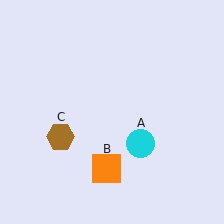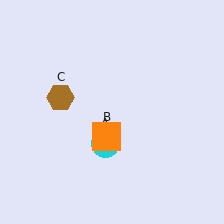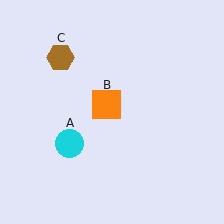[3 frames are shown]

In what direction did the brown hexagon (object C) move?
The brown hexagon (object C) moved up.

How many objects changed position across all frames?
3 objects changed position: cyan circle (object A), orange square (object B), brown hexagon (object C).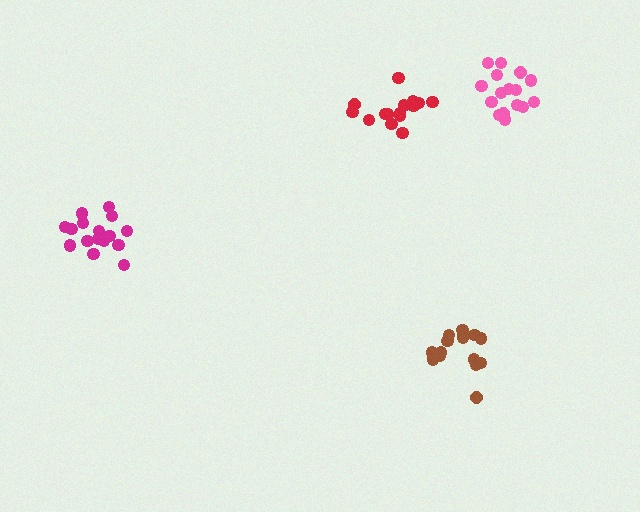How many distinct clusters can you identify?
There are 4 distinct clusters.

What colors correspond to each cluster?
The clusters are colored: pink, brown, magenta, red.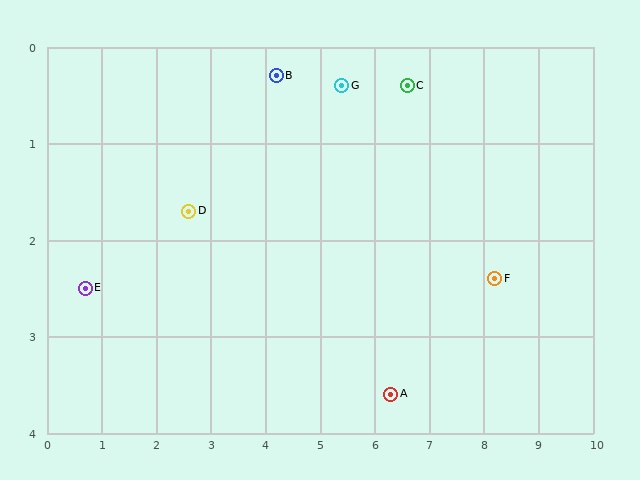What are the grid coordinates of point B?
Point B is at approximately (4.2, 0.3).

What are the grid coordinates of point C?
Point C is at approximately (6.6, 0.4).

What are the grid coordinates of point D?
Point D is at approximately (2.6, 1.7).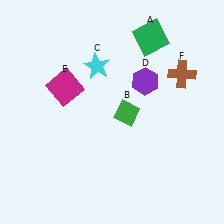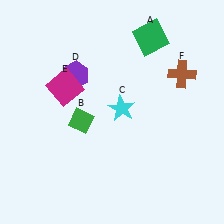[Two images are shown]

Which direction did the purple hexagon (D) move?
The purple hexagon (D) moved left.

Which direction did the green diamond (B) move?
The green diamond (B) moved left.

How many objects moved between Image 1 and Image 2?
3 objects moved between the two images.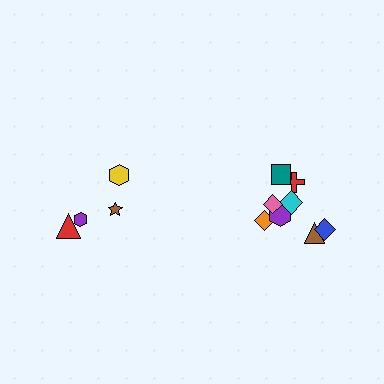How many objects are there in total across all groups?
There are 12 objects.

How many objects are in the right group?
There are 8 objects.